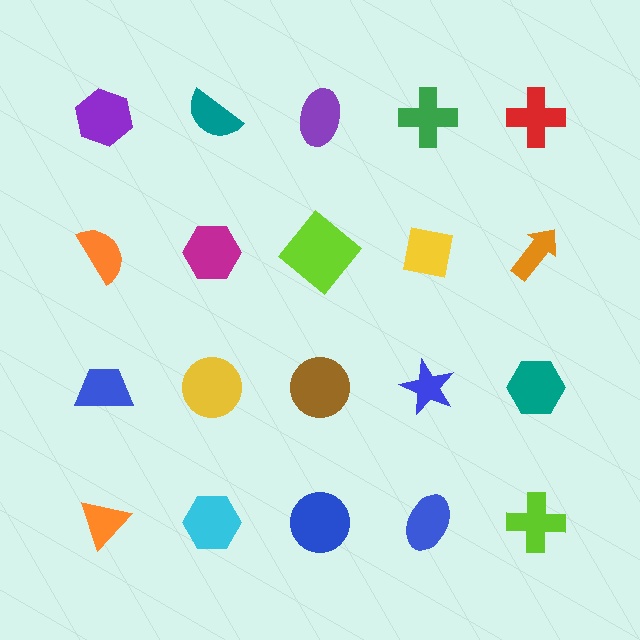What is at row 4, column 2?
A cyan hexagon.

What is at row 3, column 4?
A blue star.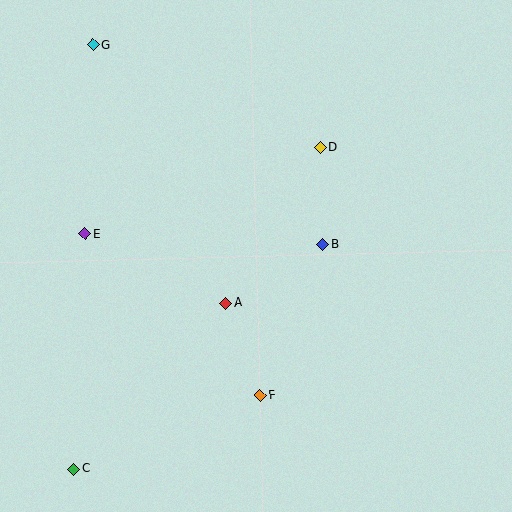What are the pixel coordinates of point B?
Point B is at (322, 245).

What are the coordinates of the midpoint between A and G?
The midpoint between A and G is at (159, 174).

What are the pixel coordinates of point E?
Point E is at (85, 234).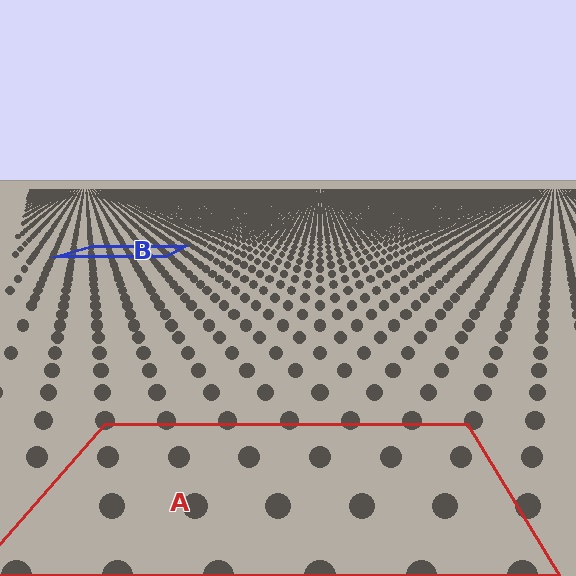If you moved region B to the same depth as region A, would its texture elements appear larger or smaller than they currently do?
They would appear larger. At a closer depth, the same texture elements are projected at a bigger on-screen size.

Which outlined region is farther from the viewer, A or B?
Region B is farther from the viewer — the texture elements inside it appear smaller and more densely packed.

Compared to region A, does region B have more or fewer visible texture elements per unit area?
Region B has more texture elements per unit area — they are packed more densely because it is farther away.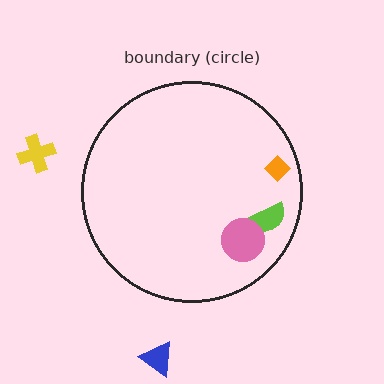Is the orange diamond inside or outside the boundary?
Inside.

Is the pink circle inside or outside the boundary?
Inside.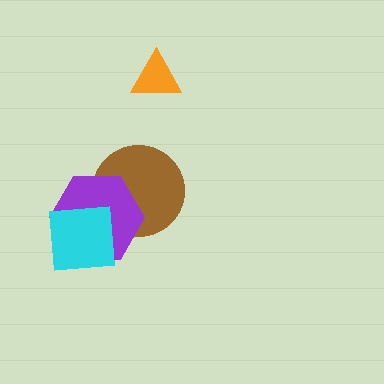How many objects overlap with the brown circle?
2 objects overlap with the brown circle.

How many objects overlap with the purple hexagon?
2 objects overlap with the purple hexagon.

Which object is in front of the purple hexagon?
The cyan square is in front of the purple hexagon.